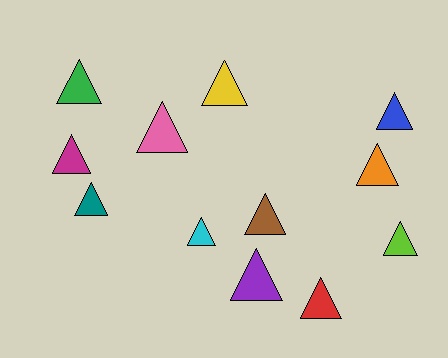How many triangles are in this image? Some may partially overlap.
There are 12 triangles.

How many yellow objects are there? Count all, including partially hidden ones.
There is 1 yellow object.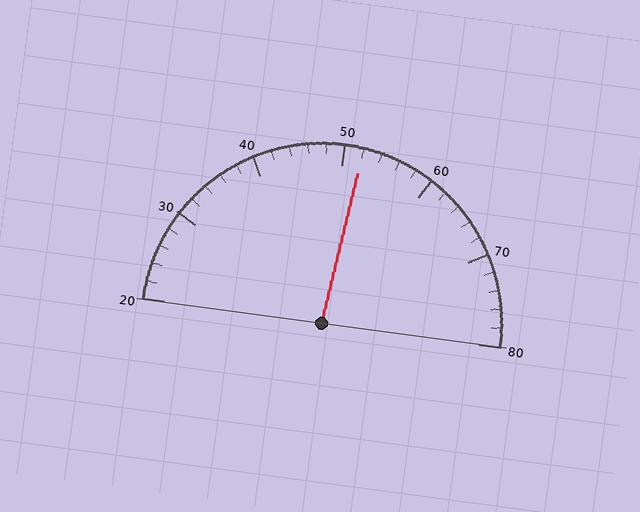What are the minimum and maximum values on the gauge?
The gauge ranges from 20 to 80.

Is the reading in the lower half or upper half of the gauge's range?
The reading is in the upper half of the range (20 to 80).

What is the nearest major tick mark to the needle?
The nearest major tick mark is 50.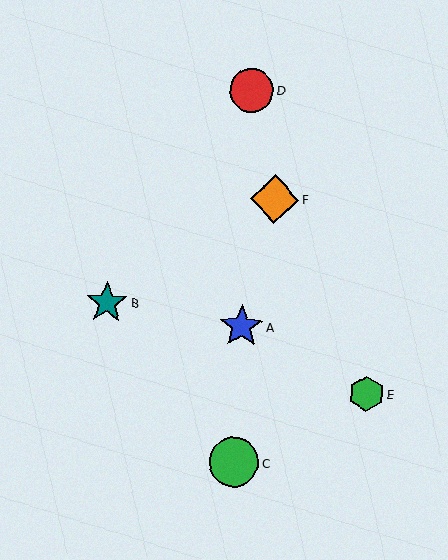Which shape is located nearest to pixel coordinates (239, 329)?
The blue star (labeled A) at (241, 327) is nearest to that location.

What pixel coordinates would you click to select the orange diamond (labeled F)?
Click at (275, 199) to select the orange diamond F.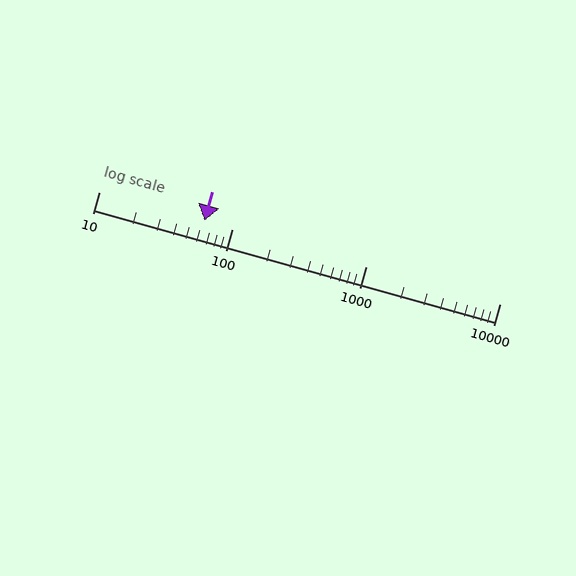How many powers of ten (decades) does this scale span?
The scale spans 3 decades, from 10 to 10000.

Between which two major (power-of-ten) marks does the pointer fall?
The pointer is between 10 and 100.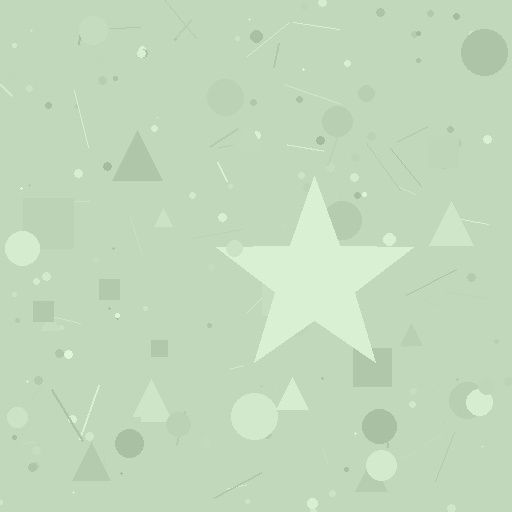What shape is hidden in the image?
A star is hidden in the image.